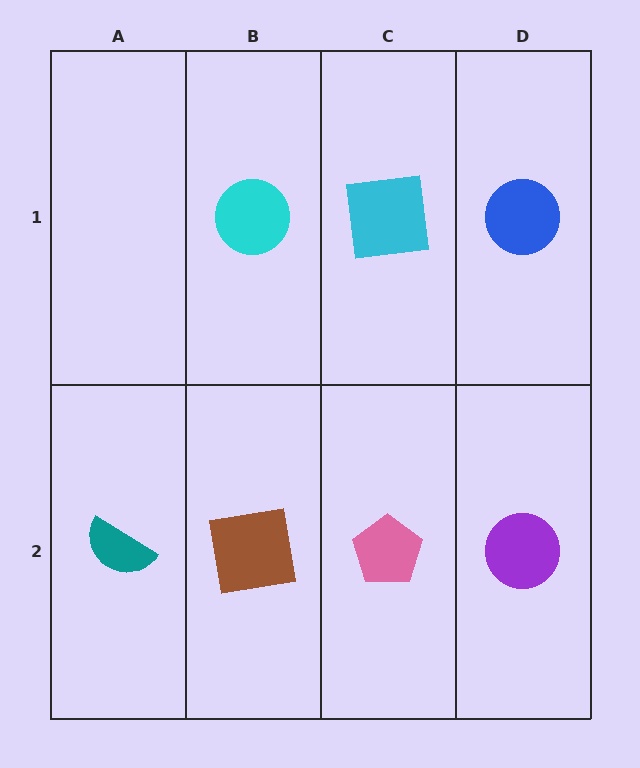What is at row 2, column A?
A teal semicircle.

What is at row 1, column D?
A blue circle.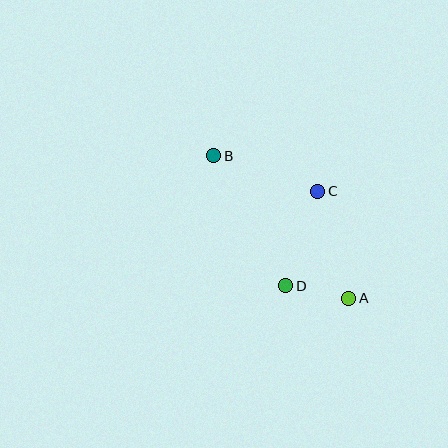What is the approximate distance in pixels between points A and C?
The distance between A and C is approximately 112 pixels.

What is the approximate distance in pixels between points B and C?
The distance between B and C is approximately 110 pixels.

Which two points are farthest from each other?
Points A and B are farthest from each other.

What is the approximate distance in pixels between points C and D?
The distance between C and D is approximately 100 pixels.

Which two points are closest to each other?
Points A and D are closest to each other.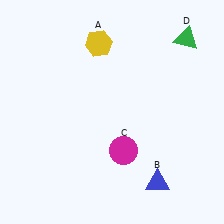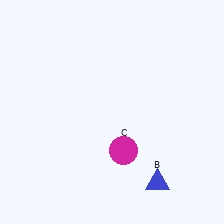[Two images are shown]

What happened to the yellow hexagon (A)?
The yellow hexagon (A) was removed in Image 2. It was in the top-left area of Image 1.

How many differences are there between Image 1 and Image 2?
There are 2 differences between the two images.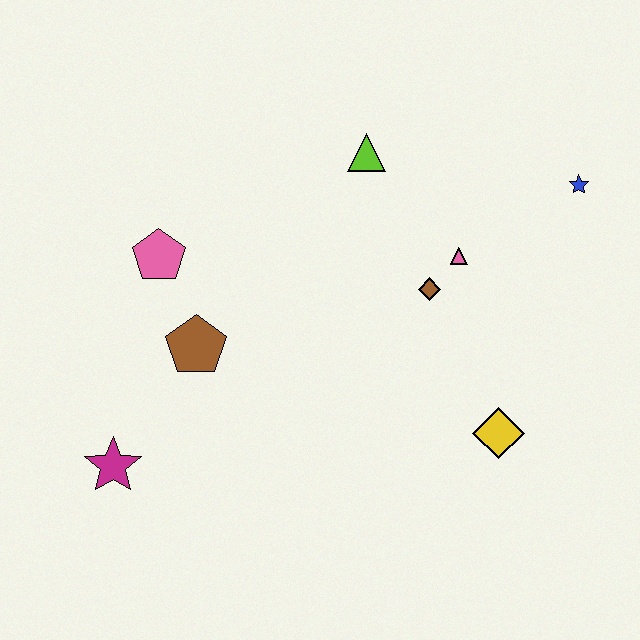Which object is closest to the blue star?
The pink triangle is closest to the blue star.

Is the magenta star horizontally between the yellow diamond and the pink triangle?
No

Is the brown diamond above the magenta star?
Yes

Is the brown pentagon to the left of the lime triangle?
Yes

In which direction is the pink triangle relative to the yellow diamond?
The pink triangle is above the yellow diamond.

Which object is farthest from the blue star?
The magenta star is farthest from the blue star.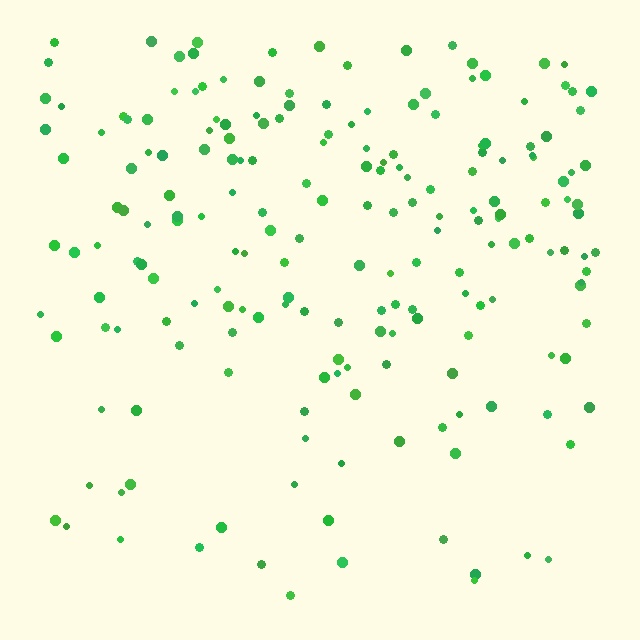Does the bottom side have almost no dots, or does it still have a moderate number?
Still a moderate number, just noticeably fewer than the top.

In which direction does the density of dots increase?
From bottom to top, with the top side densest.